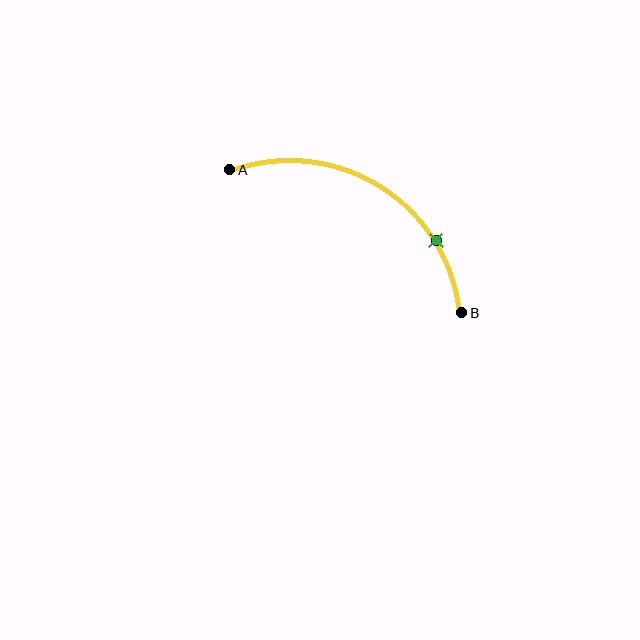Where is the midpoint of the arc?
The arc midpoint is the point on the curve farthest from the straight line joining A and B. It sits above that line.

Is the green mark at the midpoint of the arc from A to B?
No. The green mark lies on the arc but is closer to endpoint B. The arc midpoint would be at the point on the curve equidistant along the arc from both A and B.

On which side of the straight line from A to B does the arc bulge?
The arc bulges above the straight line connecting A and B.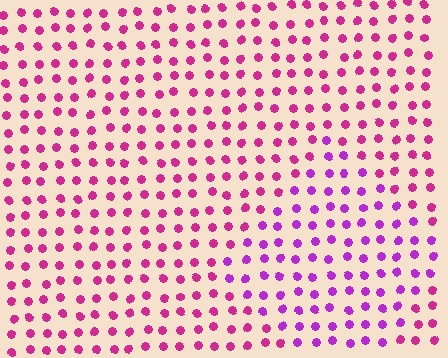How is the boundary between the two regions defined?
The boundary is defined purely by a slight shift in hue (about 32 degrees). Spacing, size, and orientation are identical on both sides.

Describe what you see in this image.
The image is filled with small magenta elements in a uniform arrangement. A diamond-shaped region is visible where the elements are tinted to a slightly different hue, forming a subtle color boundary.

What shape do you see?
I see a diamond.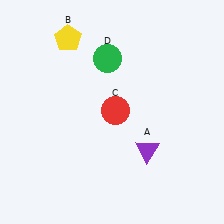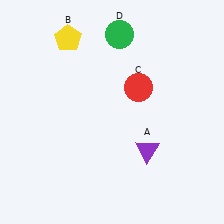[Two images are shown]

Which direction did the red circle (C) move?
The red circle (C) moved up.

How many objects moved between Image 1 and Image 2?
2 objects moved between the two images.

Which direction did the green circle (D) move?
The green circle (D) moved up.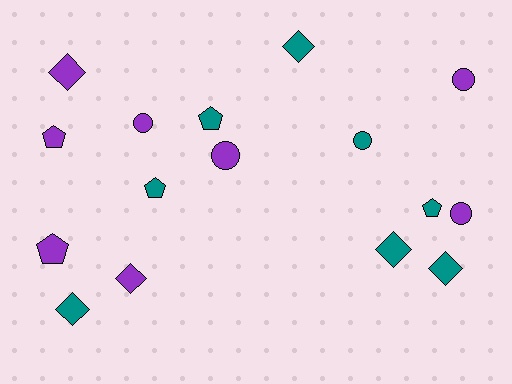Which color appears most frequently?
Teal, with 8 objects.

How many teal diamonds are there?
There are 4 teal diamonds.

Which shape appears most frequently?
Diamond, with 6 objects.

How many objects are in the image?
There are 16 objects.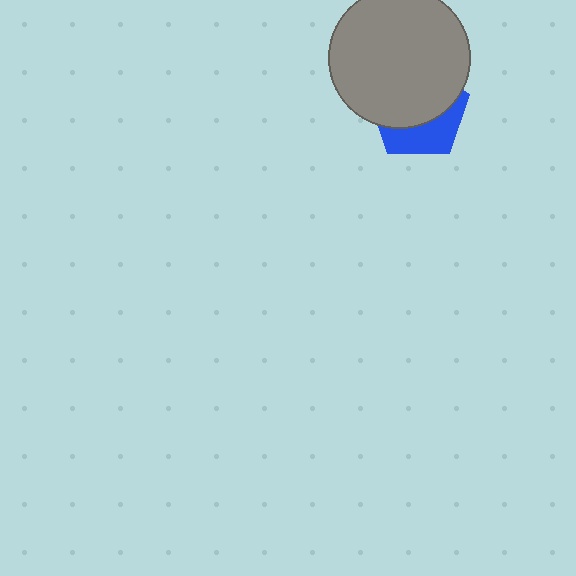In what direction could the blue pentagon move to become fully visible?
The blue pentagon could move down. That would shift it out from behind the gray circle entirely.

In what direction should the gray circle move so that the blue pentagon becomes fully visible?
The gray circle should move up. That is the shortest direction to clear the overlap and leave the blue pentagon fully visible.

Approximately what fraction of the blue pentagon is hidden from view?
Roughly 63% of the blue pentagon is hidden behind the gray circle.